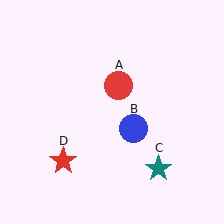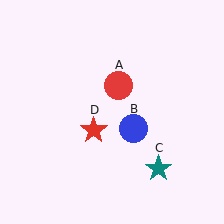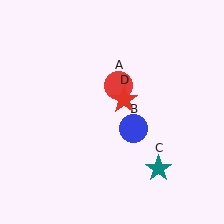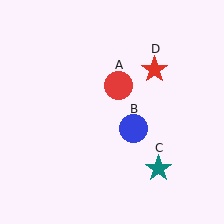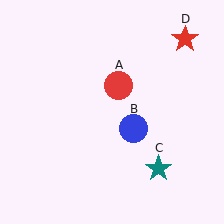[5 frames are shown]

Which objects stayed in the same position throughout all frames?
Red circle (object A) and blue circle (object B) and teal star (object C) remained stationary.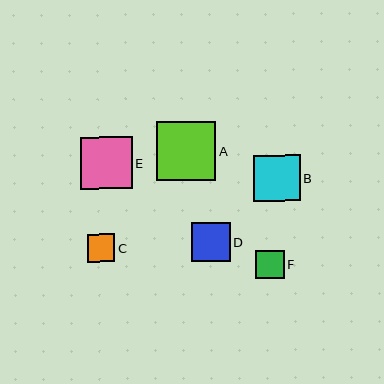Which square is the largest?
Square A is the largest with a size of approximately 59 pixels.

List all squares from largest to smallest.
From largest to smallest: A, E, B, D, F, C.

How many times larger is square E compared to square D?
Square E is approximately 1.3 times the size of square D.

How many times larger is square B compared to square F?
Square B is approximately 1.6 times the size of square F.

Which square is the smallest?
Square C is the smallest with a size of approximately 27 pixels.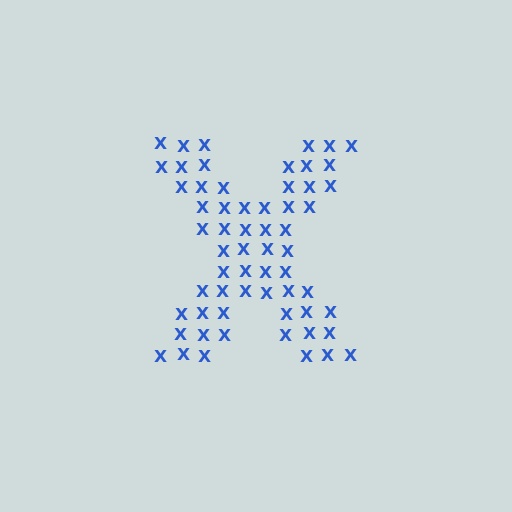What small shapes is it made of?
It is made of small letter X's.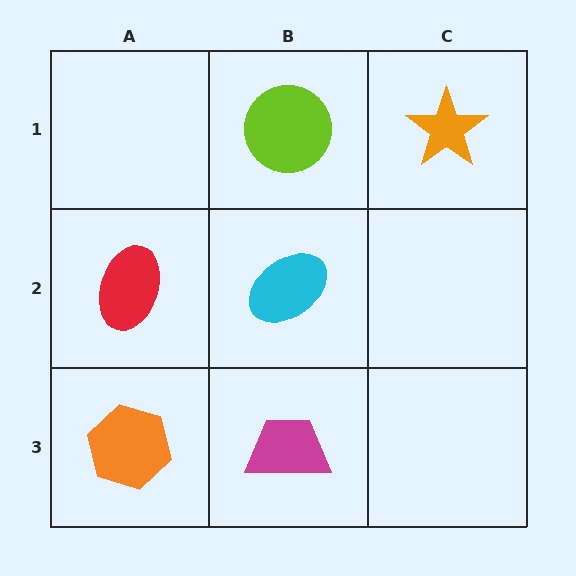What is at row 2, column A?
A red ellipse.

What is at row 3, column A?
An orange hexagon.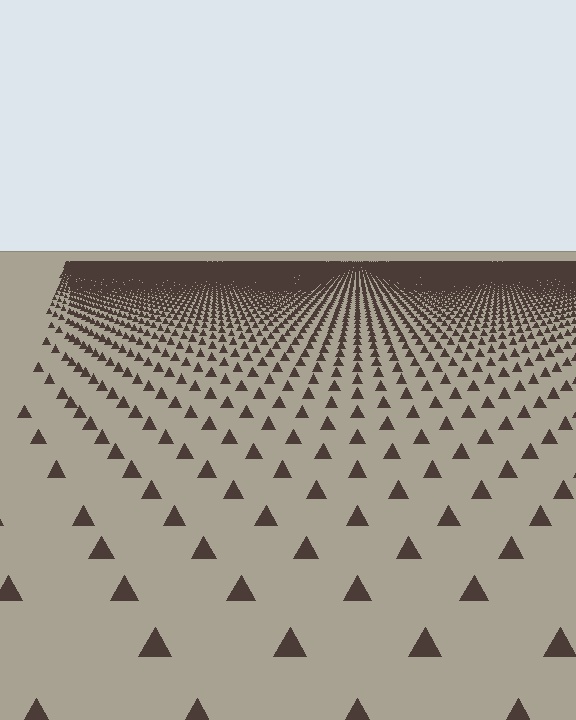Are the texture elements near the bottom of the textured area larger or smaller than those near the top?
Larger. Near the bottom, elements are closer to the viewer and appear at a bigger on-screen size.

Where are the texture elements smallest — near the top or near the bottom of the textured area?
Near the top.